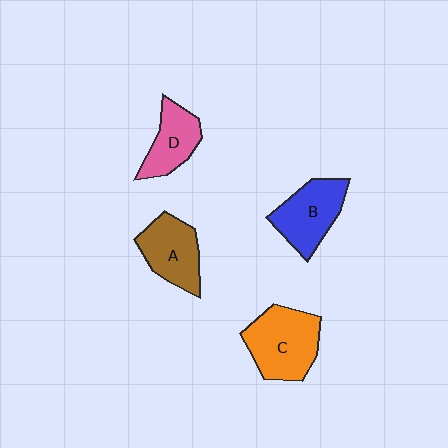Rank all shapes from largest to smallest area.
From largest to smallest: C (orange), B (blue), A (brown), D (pink).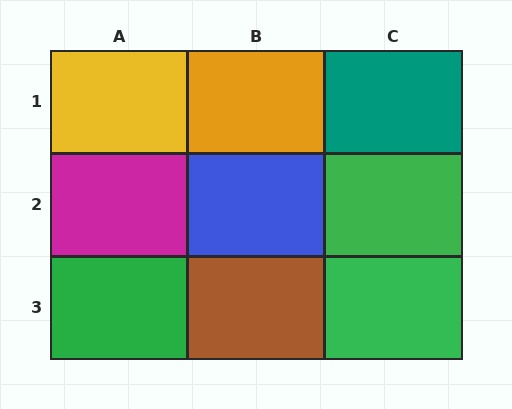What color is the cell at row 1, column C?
Teal.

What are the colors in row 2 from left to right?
Magenta, blue, green.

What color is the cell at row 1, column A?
Yellow.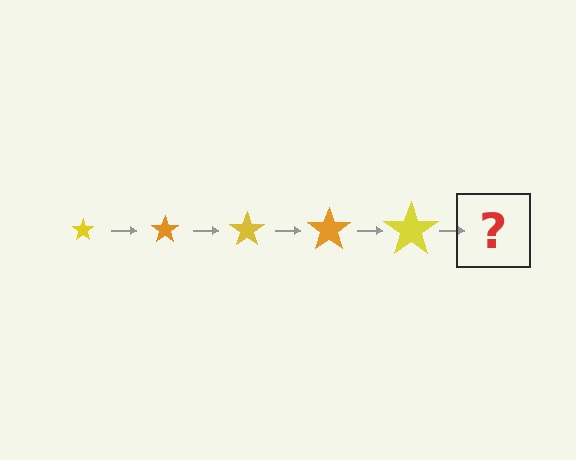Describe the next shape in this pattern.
It should be an orange star, larger than the previous one.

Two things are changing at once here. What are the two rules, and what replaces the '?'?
The two rules are that the star grows larger each step and the color cycles through yellow and orange. The '?' should be an orange star, larger than the previous one.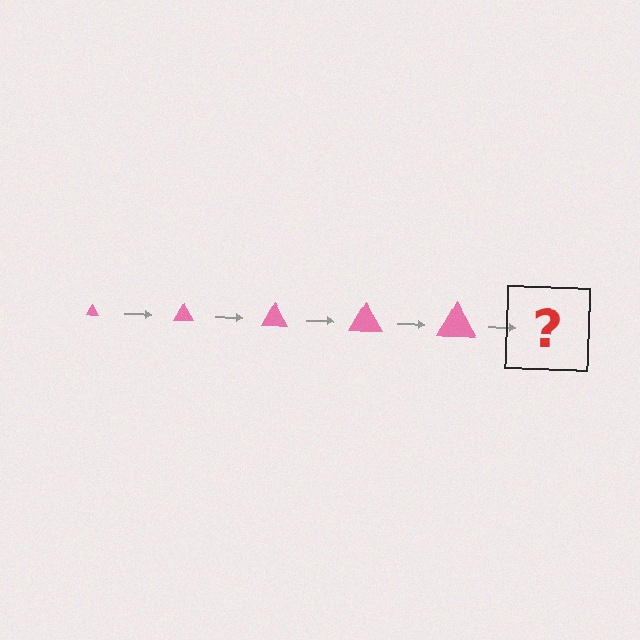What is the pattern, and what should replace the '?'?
The pattern is that the triangle gets progressively larger each step. The '?' should be a pink triangle, larger than the previous one.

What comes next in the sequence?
The next element should be a pink triangle, larger than the previous one.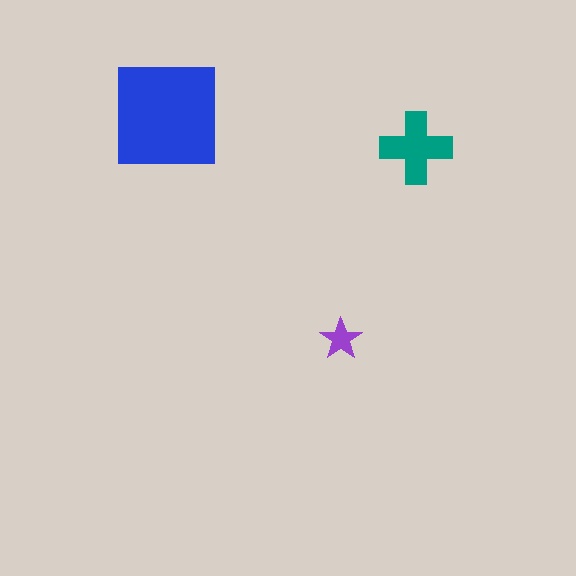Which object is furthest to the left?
The blue square is leftmost.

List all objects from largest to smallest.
The blue square, the teal cross, the purple star.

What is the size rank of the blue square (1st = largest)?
1st.